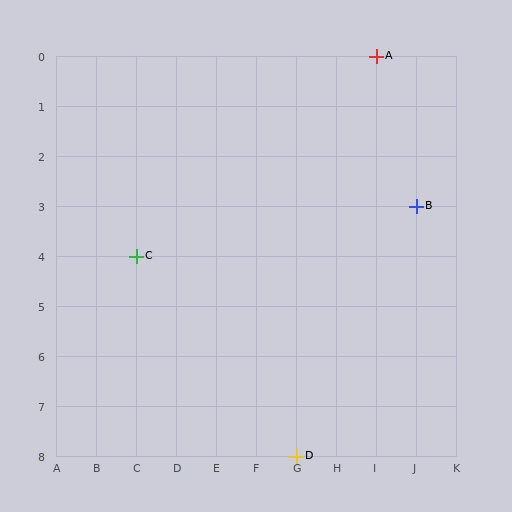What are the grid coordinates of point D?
Point D is at grid coordinates (G, 8).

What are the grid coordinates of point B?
Point B is at grid coordinates (J, 3).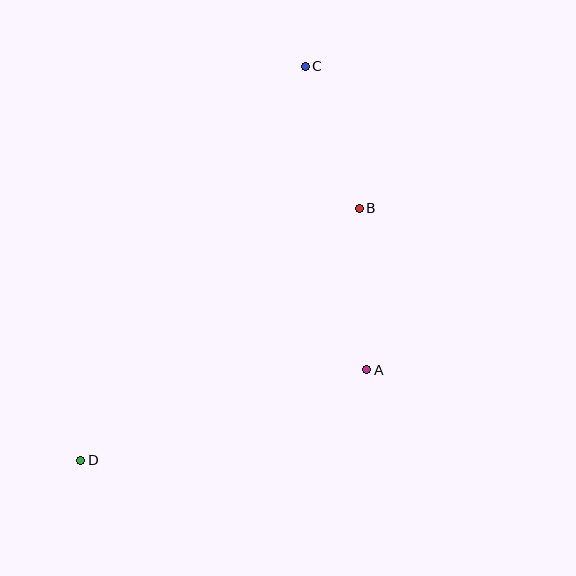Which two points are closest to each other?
Points B and C are closest to each other.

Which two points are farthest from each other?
Points C and D are farthest from each other.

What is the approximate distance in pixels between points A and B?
The distance between A and B is approximately 162 pixels.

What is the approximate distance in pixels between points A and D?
The distance between A and D is approximately 300 pixels.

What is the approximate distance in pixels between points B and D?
The distance between B and D is approximately 376 pixels.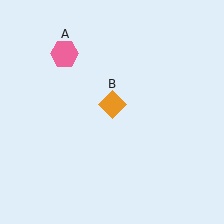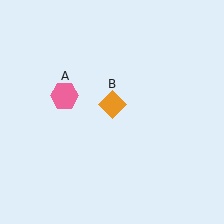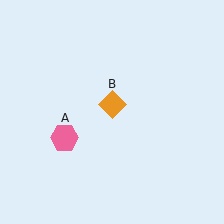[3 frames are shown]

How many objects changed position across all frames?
1 object changed position: pink hexagon (object A).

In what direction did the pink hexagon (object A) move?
The pink hexagon (object A) moved down.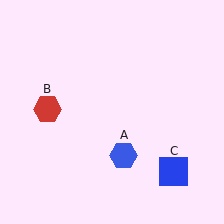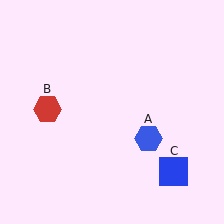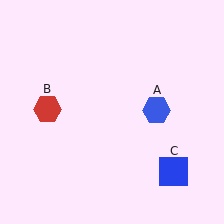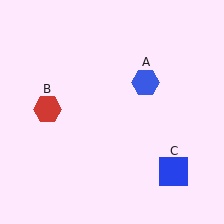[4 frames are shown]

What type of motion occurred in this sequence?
The blue hexagon (object A) rotated counterclockwise around the center of the scene.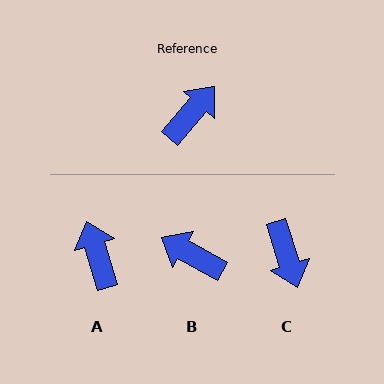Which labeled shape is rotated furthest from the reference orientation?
C, about 121 degrees away.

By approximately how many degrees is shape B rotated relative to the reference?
Approximately 101 degrees counter-clockwise.